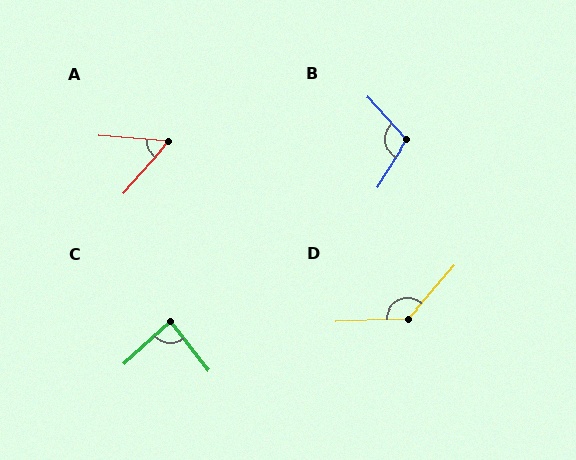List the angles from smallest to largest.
A (52°), C (86°), B (106°), D (132°).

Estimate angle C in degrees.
Approximately 86 degrees.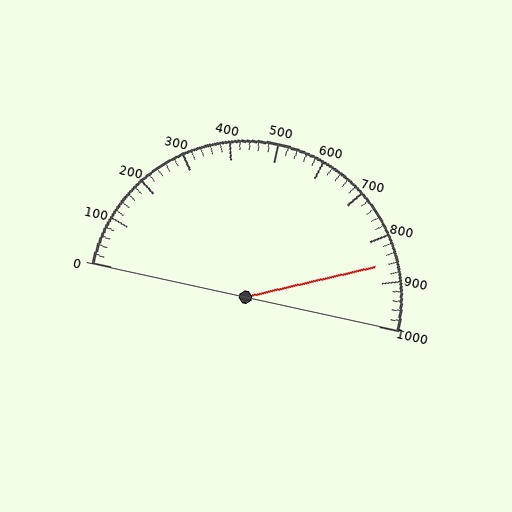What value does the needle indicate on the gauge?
The needle indicates approximately 860.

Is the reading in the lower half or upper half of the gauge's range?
The reading is in the upper half of the range (0 to 1000).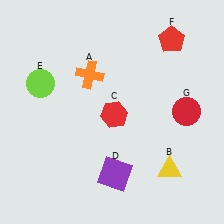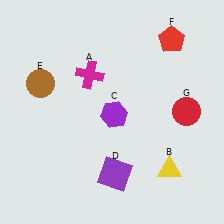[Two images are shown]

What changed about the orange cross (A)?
In Image 1, A is orange. In Image 2, it changed to magenta.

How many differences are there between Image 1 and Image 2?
There are 3 differences between the two images.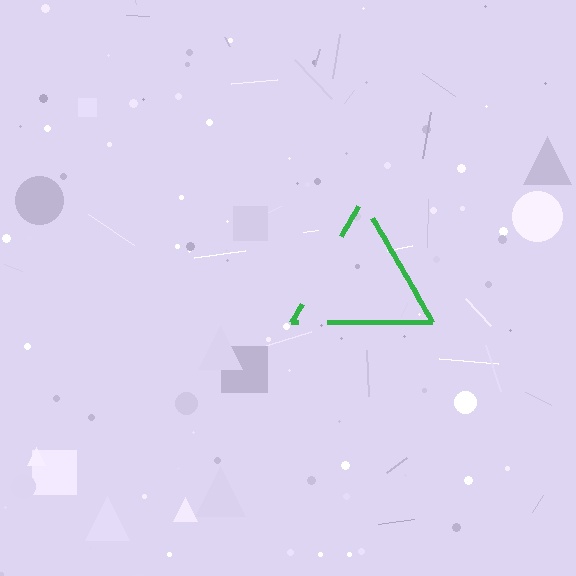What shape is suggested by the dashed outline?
The dashed outline suggests a triangle.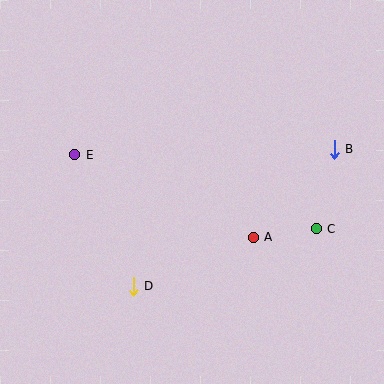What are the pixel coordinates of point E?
Point E is at (75, 155).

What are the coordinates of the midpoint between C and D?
The midpoint between C and D is at (225, 258).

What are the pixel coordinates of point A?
Point A is at (253, 237).